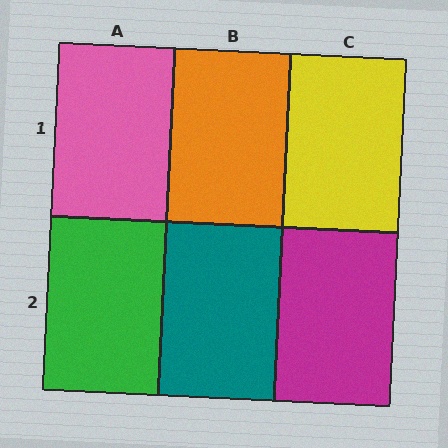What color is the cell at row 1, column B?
Orange.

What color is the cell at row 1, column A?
Pink.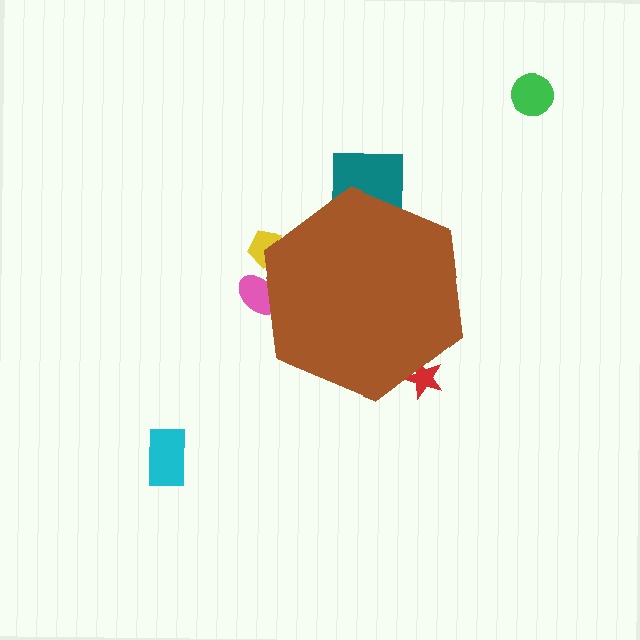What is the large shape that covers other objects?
A brown hexagon.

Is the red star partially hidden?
Yes, the red star is partially hidden behind the brown hexagon.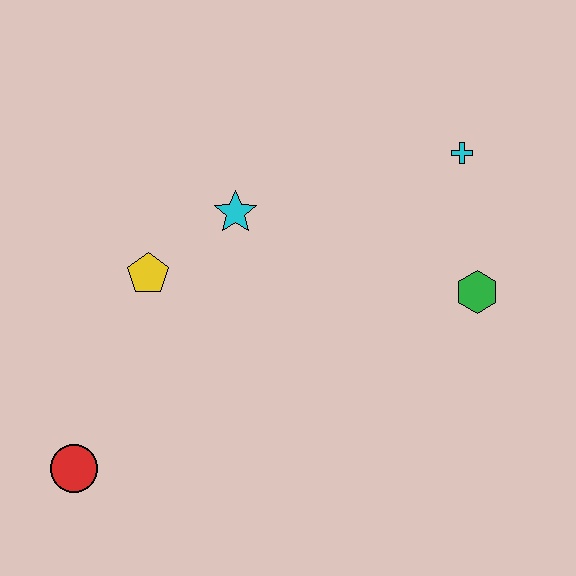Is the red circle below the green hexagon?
Yes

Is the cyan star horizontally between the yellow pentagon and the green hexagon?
Yes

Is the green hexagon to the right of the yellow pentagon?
Yes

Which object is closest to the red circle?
The yellow pentagon is closest to the red circle.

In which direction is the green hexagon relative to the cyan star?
The green hexagon is to the right of the cyan star.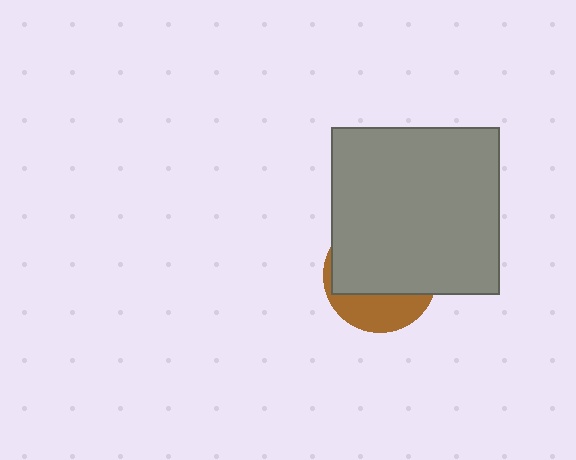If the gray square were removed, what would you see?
You would see the complete brown circle.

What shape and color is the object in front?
The object in front is a gray square.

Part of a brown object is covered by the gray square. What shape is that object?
It is a circle.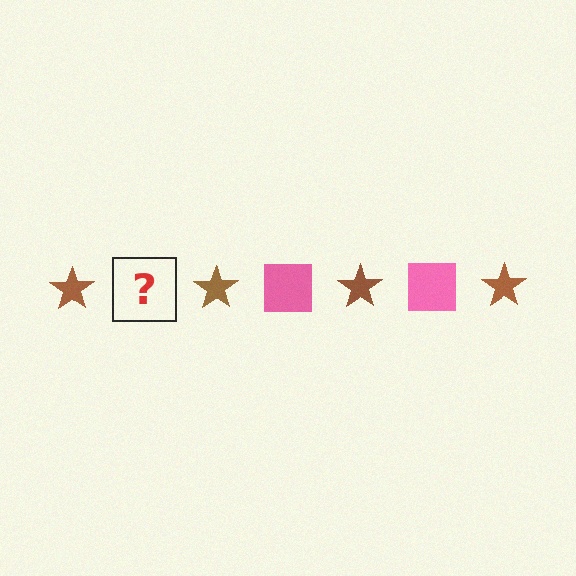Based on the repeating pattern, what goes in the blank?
The blank should be a pink square.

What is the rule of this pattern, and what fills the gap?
The rule is that the pattern alternates between brown star and pink square. The gap should be filled with a pink square.